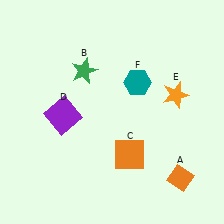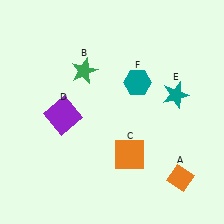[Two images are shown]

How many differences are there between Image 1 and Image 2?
There is 1 difference between the two images.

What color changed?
The star (E) changed from orange in Image 1 to teal in Image 2.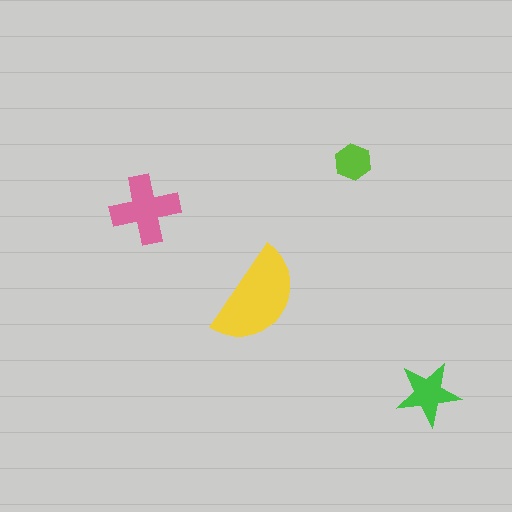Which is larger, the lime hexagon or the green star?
The green star.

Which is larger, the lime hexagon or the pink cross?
The pink cross.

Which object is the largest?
The yellow semicircle.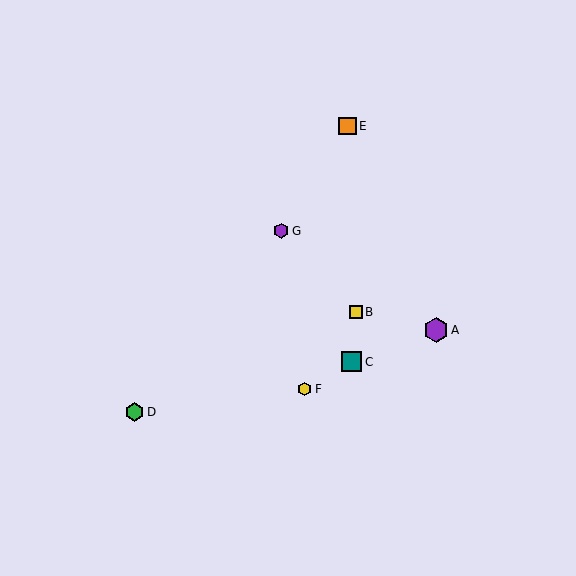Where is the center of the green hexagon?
The center of the green hexagon is at (135, 412).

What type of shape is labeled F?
Shape F is a yellow hexagon.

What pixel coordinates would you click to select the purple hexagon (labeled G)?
Click at (281, 231) to select the purple hexagon G.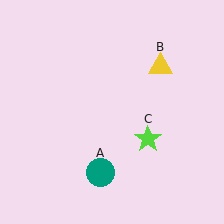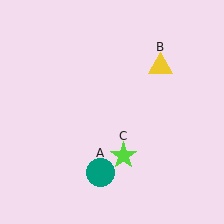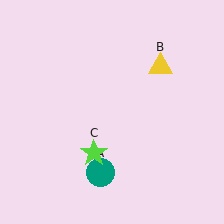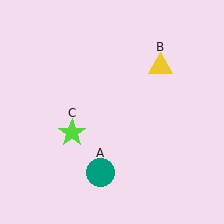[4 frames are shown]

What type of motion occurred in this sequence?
The lime star (object C) rotated clockwise around the center of the scene.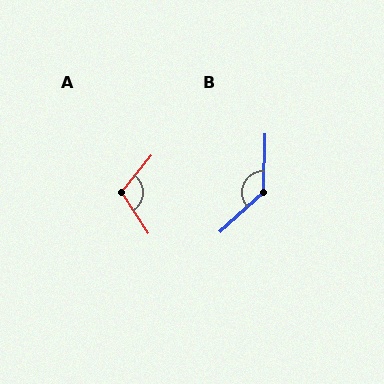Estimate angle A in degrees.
Approximately 108 degrees.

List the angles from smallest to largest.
A (108°), B (134°).